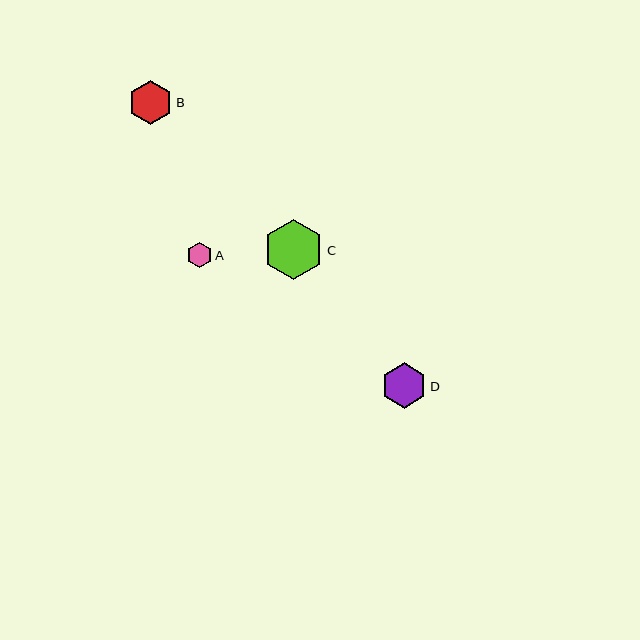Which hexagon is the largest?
Hexagon C is the largest with a size of approximately 60 pixels.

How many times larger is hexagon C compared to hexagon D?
Hexagon C is approximately 1.3 times the size of hexagon D.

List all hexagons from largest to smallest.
From largest to smallest: C, D, B, A.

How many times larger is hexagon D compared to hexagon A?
Hexagon D is approximately 1.8 times the size of hexagon A.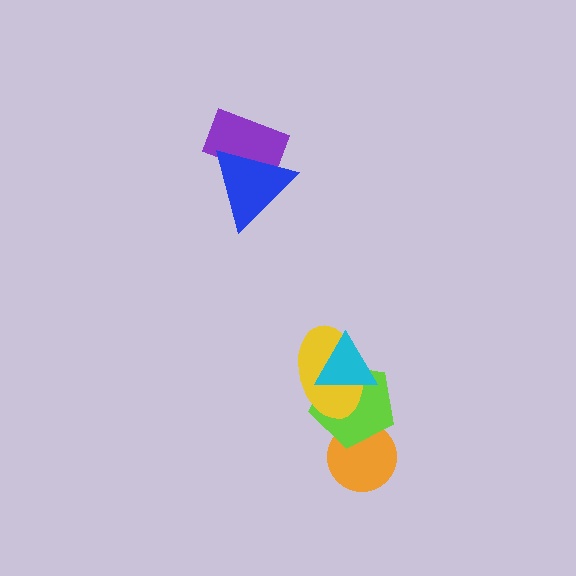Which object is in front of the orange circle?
The lime pentagon is in front of the orange circle.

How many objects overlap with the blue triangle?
1 object overlaps with the blue triangle.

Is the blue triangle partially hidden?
No, no other shape covers it.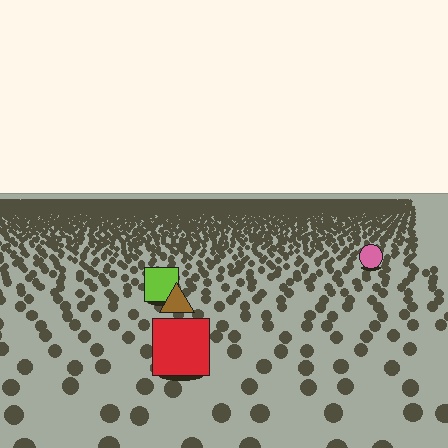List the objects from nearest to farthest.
From nearest to farthest: the red square, the brown triangle, the lime square, the pink circle.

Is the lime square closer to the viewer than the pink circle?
Yes. The lime square is closer — you can tell from the texture gradient: the ground texture is coarser near it.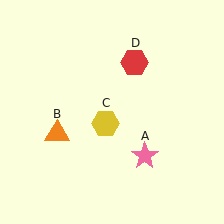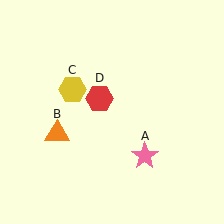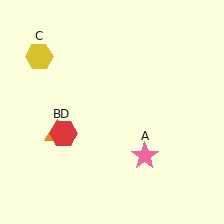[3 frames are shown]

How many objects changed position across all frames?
2 objects changed position: yellow hexagon (object C), red hexagon (object D).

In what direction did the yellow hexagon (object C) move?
The yellow hexagon (object C) moved up and to the left.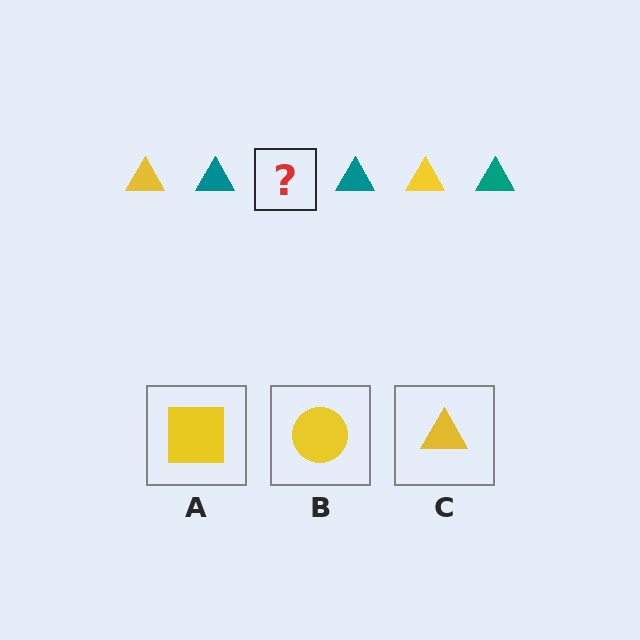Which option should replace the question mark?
Option C.